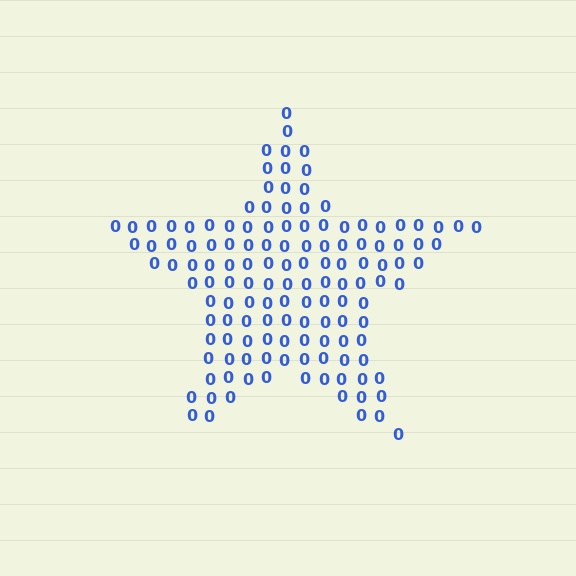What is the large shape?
The large shape is a star.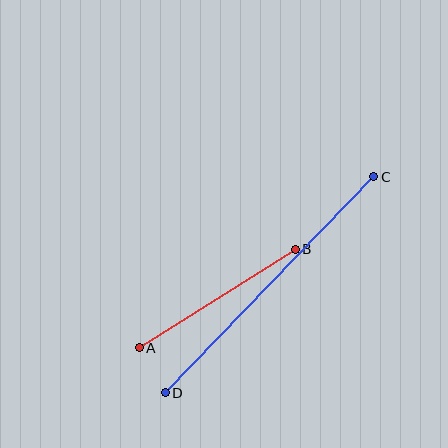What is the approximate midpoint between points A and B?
The midpoint is at approximately (217, 299) pixels.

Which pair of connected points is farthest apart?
Points C and D are farthest apart.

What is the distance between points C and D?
The distance is approximately 300 pixels.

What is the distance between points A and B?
The distance is approximately 185 pixels.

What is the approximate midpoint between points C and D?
The midpoint is at approximately (270, 285) pixels.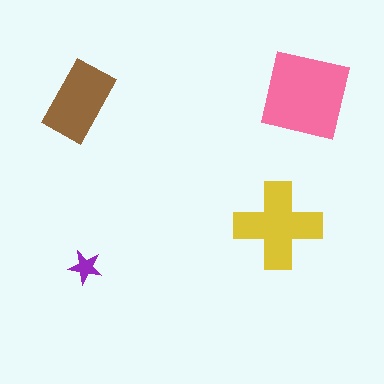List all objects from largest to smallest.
The pink square, the yellow cross, the brown rectangle, the purple star.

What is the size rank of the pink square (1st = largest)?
1st.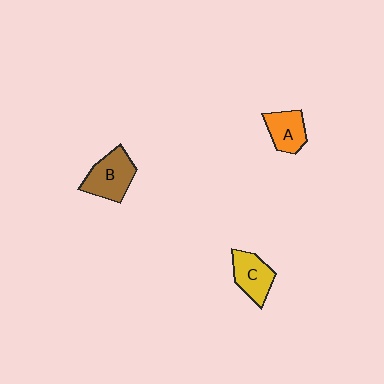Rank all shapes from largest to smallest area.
From largest to smallest: B (brown), C (yellow), A (orange).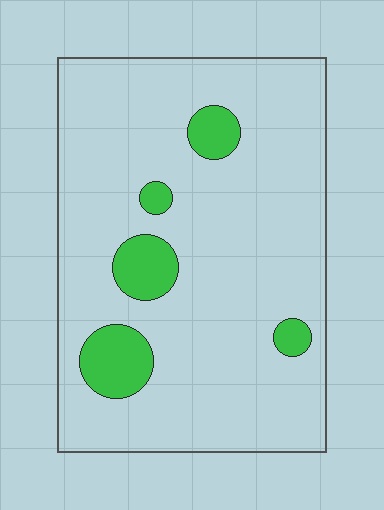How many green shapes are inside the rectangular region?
5.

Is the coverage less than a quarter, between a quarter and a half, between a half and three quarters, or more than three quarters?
Less than a quarter.